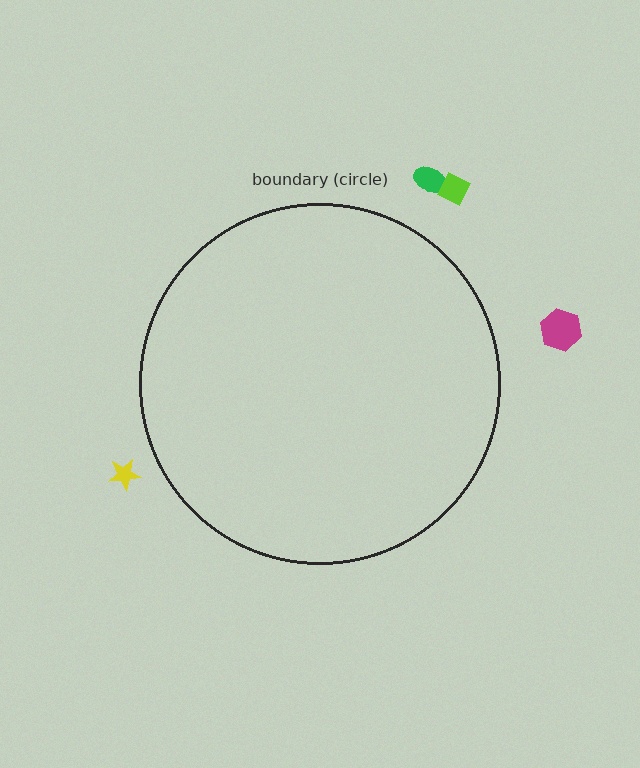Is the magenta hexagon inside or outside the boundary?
Outside.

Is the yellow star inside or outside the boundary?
Outside.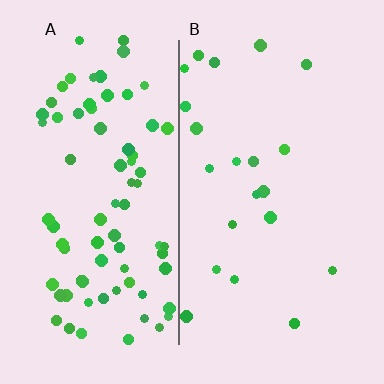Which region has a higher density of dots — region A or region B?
A (the left).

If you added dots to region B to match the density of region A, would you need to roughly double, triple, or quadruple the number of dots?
Approximately quadruple.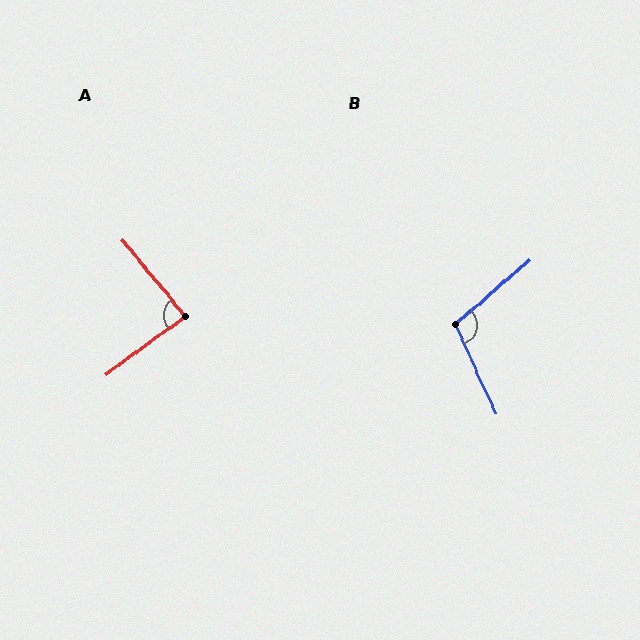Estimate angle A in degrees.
Approximately 86 degrees.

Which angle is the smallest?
A, at approximately 86 degrees.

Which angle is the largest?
B, at approximately 107 degrees.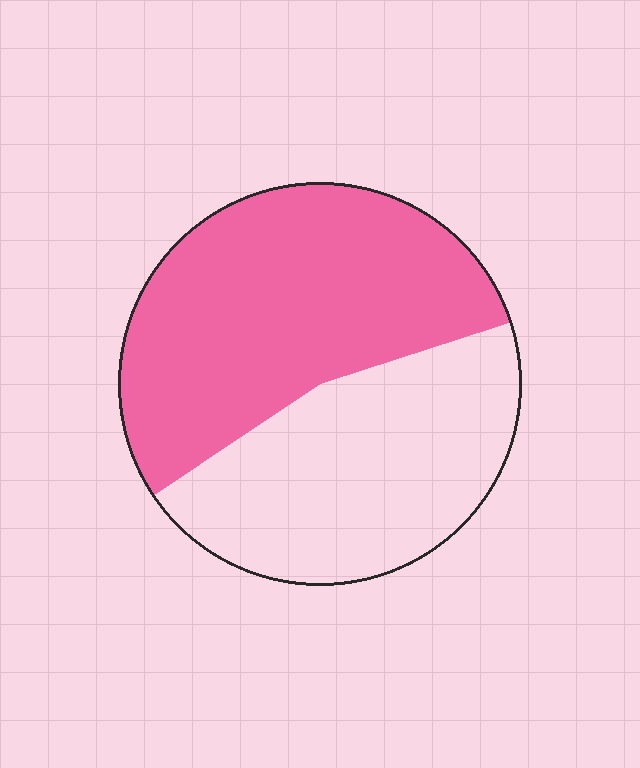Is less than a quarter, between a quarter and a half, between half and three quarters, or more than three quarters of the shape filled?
Between half and three quarters.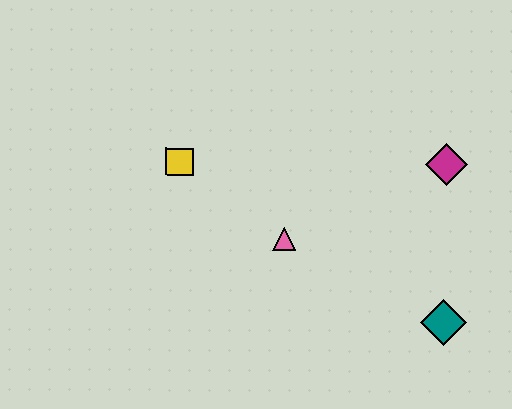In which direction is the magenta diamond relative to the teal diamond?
The magenta diamond is above the teal diamond.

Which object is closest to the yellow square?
The pink triangle is closest to the yellow square.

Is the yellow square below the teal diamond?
No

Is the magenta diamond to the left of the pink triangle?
No